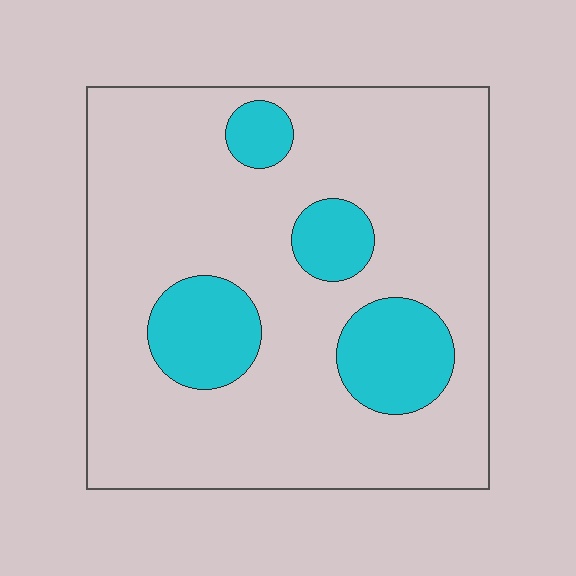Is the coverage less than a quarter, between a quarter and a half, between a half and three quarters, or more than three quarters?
Less than a quarter.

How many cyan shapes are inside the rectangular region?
4.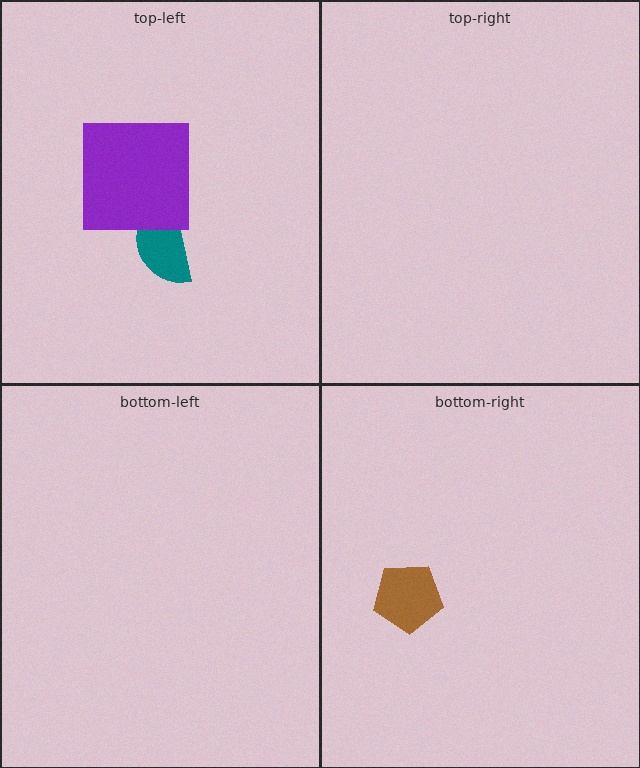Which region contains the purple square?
The top-left region.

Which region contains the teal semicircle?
The top-left region.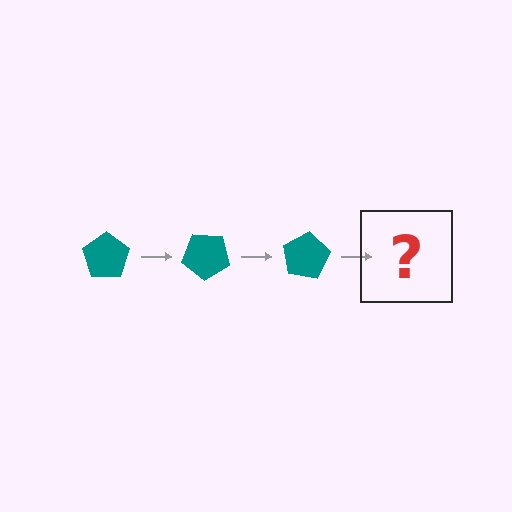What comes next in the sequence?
The next element should be a teal pentagon rotated 120 degrees.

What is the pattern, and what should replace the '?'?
The pattern is that the pentagon rotates 40 degrees each step. The '?' should be a teal pentagon rotated 120 degrees.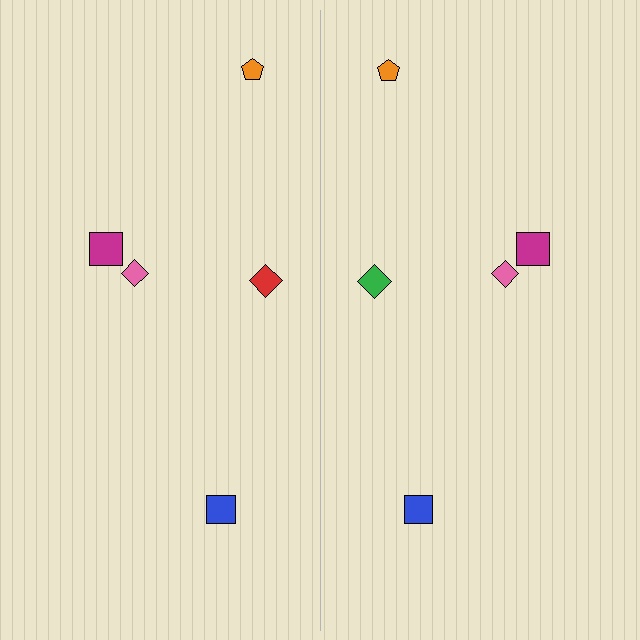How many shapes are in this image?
There are 10 shapes in this image.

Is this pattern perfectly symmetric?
No, the pattern is not perfectly symmetric. The green diamond on the right side breaks the symmetry — its mirror counterpart is red.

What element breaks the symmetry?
The green diamond on the right side breaks the symmetry — its mirror counterpart is red.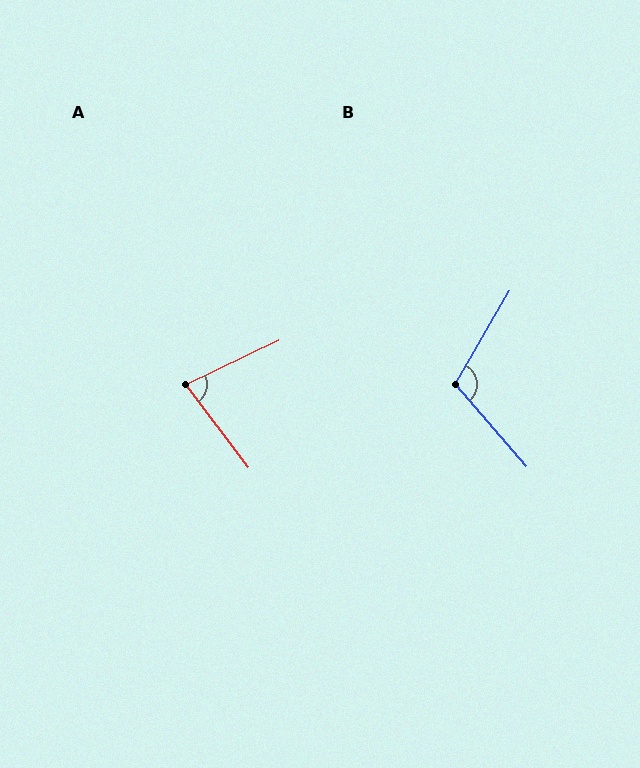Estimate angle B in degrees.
Approximately 109 degrees.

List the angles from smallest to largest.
A (78°), B (109°).